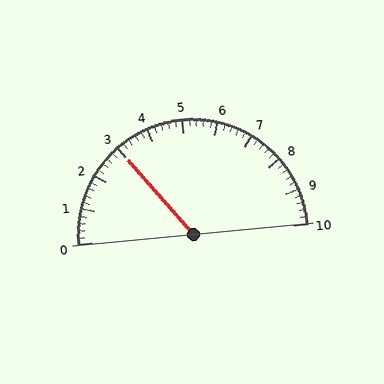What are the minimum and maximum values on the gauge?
The gauge ranges from 0 to 10.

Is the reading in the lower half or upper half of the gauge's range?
The reading is in the lower half of the range (0 to 10).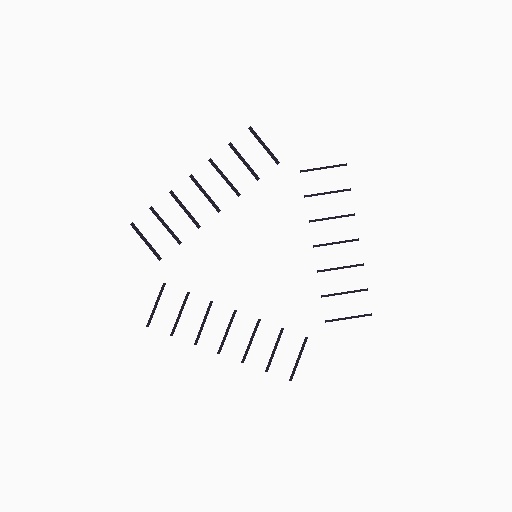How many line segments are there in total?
21 — 7 along each of the 3 edges.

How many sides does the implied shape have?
3 sides — the line-ends trace a triangle.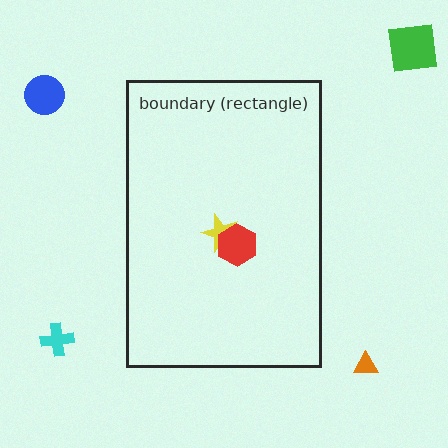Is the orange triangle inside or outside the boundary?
Outside.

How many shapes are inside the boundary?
2 inside, 4 outside.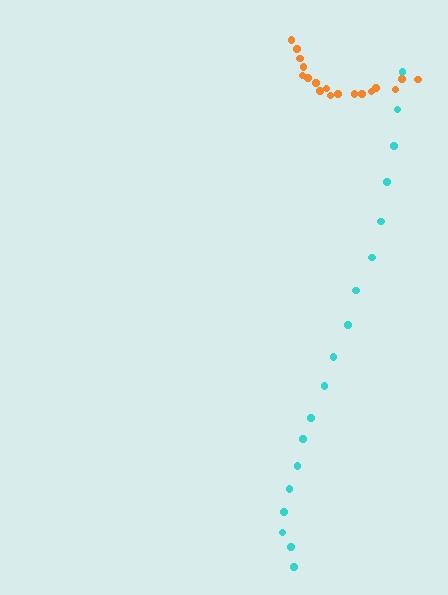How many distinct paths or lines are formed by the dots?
There are 2 distinct paths.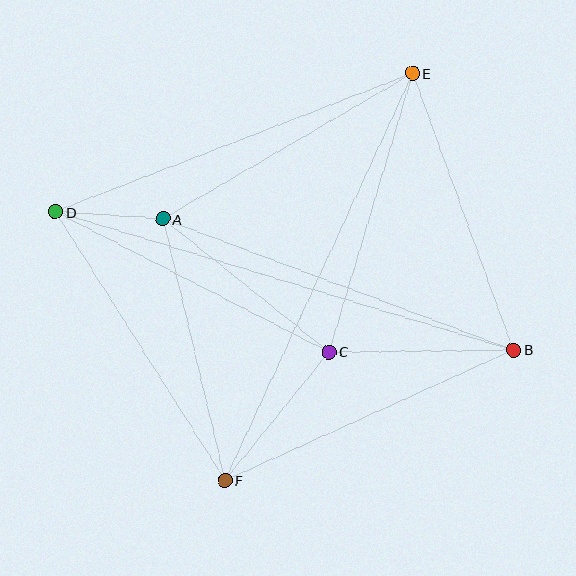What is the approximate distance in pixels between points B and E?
The distance between B and E is approximately 295 pixels.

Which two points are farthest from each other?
Points B and D are farthest from each other.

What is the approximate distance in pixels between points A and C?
The distance between A and C is approximately 213 pixels.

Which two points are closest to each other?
Points A and D are closest to each other.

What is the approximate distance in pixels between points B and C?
The distance between B and C is approximately 185 pixels.